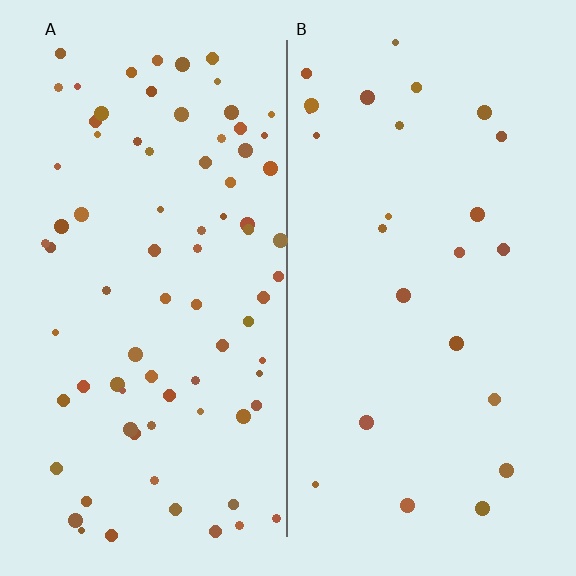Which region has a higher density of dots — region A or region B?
A (the left).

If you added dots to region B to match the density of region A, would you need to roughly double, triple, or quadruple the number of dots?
Approximately triple.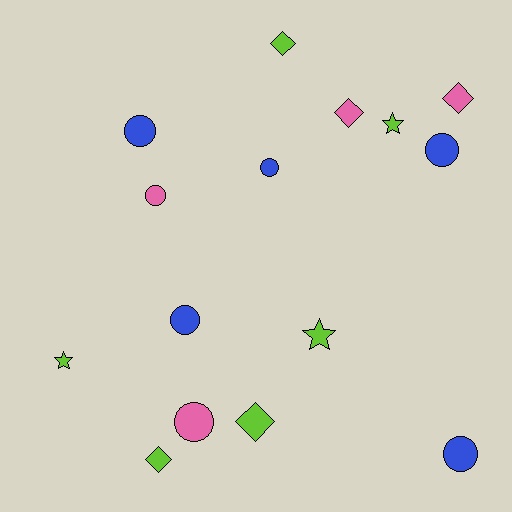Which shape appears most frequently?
Circle, with 7 objects.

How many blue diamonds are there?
There are no blue diamonds.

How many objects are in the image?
There are 15 objects.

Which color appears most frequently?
Lime, with 6 objects.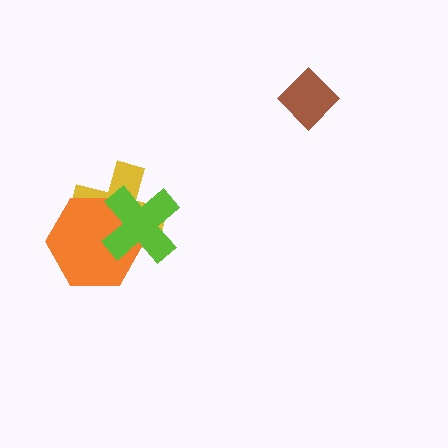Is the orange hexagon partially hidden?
Yes, it is partially covered by another shape.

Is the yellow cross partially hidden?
Yes, it is partially covered by another shape.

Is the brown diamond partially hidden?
No, no other shape covers it.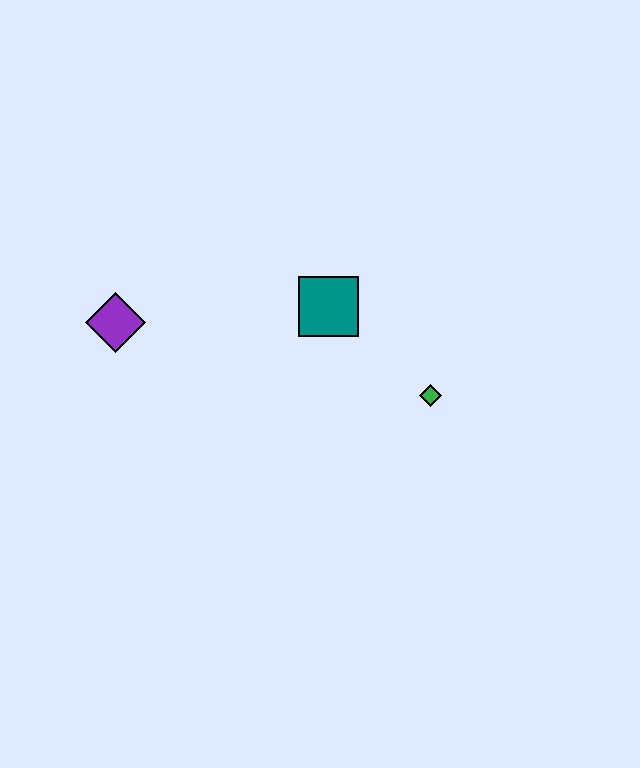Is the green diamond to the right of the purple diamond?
Yes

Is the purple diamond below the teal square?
Yes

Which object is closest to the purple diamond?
The teal square is closest to the purple diamond.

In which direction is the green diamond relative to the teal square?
The green diamond is to the right of the teal square.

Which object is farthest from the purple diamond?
The green diamond is farthest from the purple diamond.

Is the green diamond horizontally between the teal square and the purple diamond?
No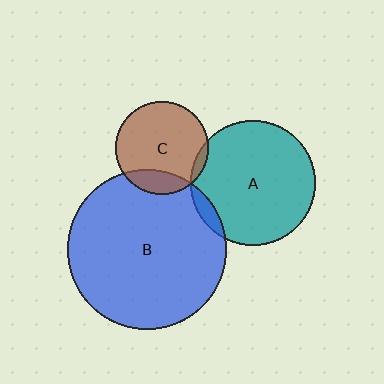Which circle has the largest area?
Circle B (blue).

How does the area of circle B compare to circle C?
Approximately 2.9 times.